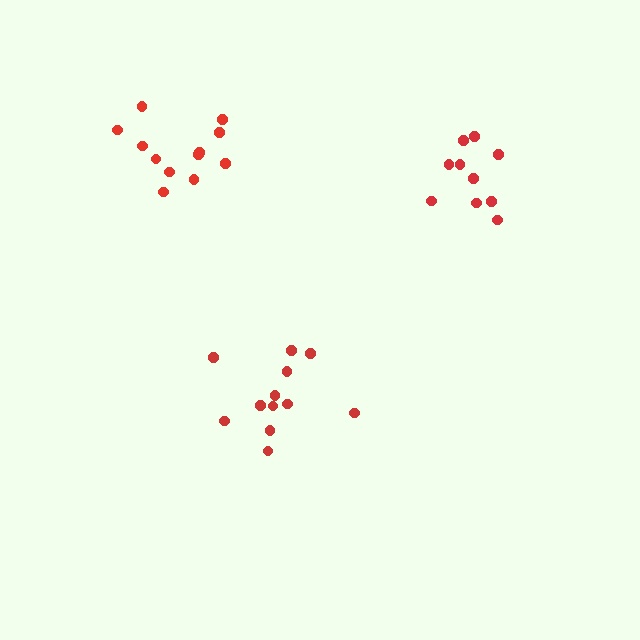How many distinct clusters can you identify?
There are 3 distinct clusters.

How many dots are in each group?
Group 1: 10 dots, Group 2: 12 dots, Group 3: 12 dots (34 total).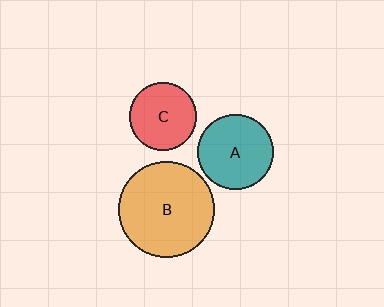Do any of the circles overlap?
No, none of the circles overlap.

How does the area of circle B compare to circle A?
Approximately 1.6 times.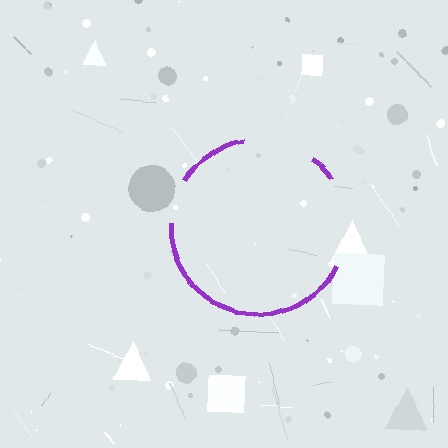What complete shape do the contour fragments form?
The contour fragments form a circle.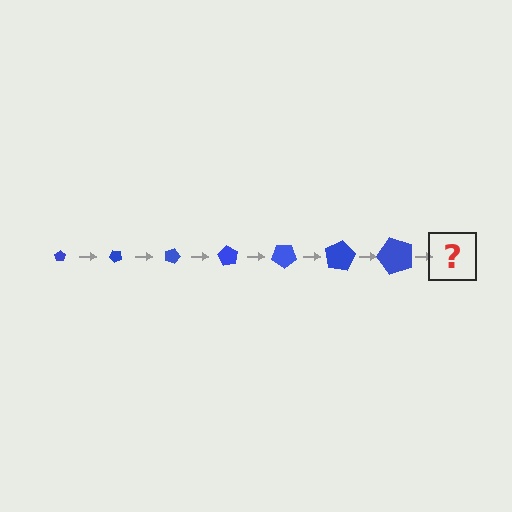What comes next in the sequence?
The next element should be a pentagon, larger than the previous one and rotated 315 degrees from the start.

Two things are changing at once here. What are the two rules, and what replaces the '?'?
The two rules are that the pentagon grows larger each step and it rotates 45 degrees each step. The '?' should be a pentagon, larger than the previous one and rotated 315 degrees from the start.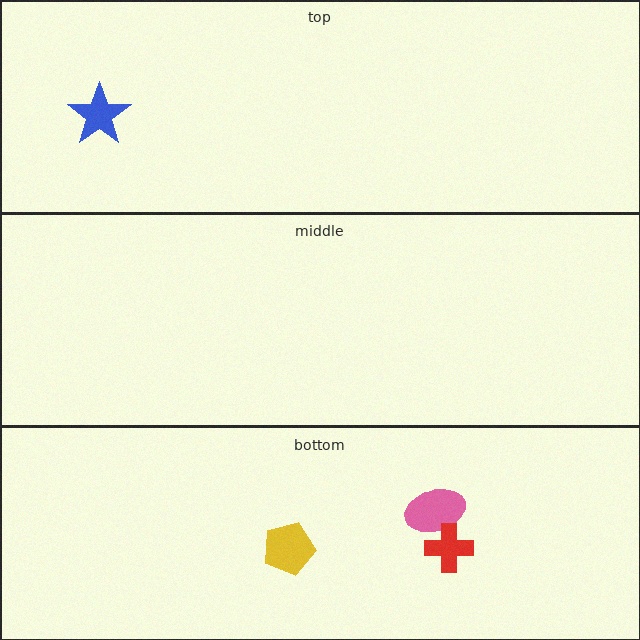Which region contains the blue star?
The top region.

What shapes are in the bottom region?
The pink ellipse, the red cross, the yellow pentagon.